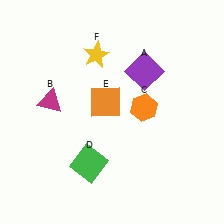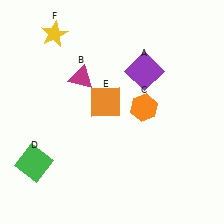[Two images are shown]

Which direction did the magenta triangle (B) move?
The magenta triangle (B) moved right.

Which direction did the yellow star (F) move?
The yellow star (F) moved left.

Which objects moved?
The objects that moved are: the magenta triangle (B), the green square (D), the yellow star (F).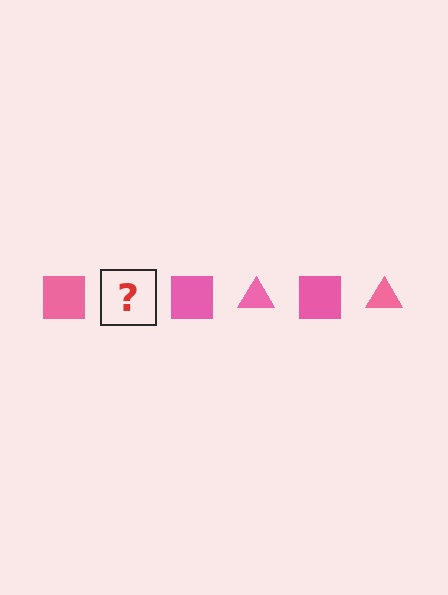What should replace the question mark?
The question mark should be replaced with a pink triangle.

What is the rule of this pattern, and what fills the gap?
The rule is that the pattern cycles through square, triangle shapes in pink. The gap should be filled with a pink triangle.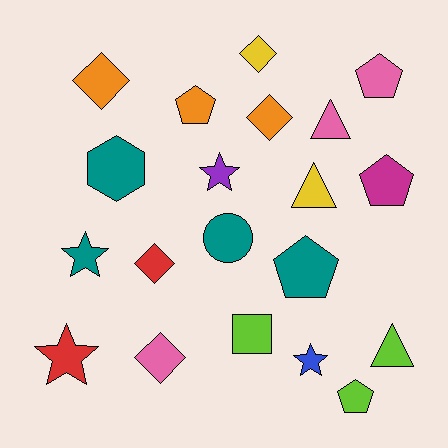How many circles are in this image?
There is 1 circle.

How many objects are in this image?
There are 20 objects.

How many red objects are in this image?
There are 2 red objects.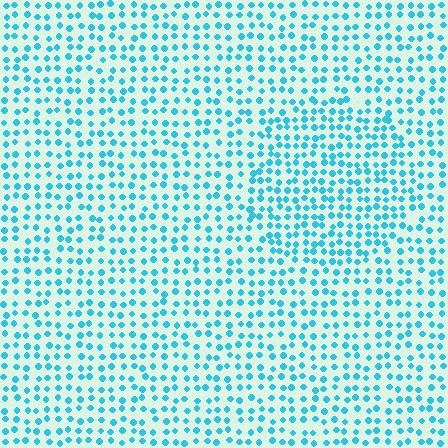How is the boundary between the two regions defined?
The boundary is defined by a change in element density (approximately 1.4x ratio). All elements are the same color, size, and shape.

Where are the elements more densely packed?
The elements are more densely packed inside the circle boundary.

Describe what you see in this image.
The image contains small cyan elements arranged at two different densities. A circle-shaped region is visible where the elements are more densely packed than the surrounding area.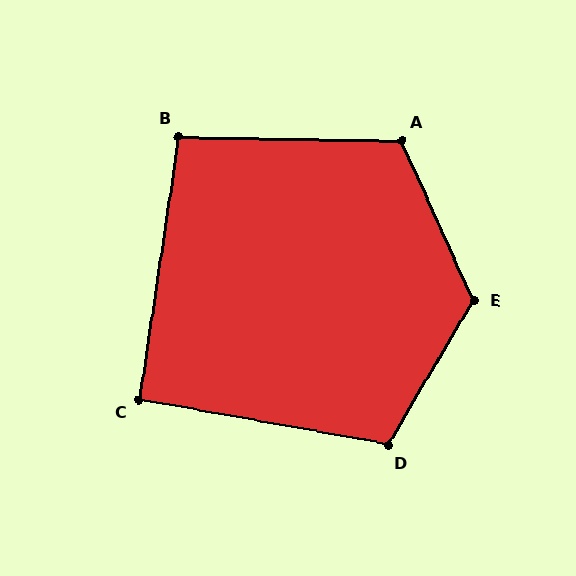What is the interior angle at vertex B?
Approximately 98 degrees (obtuse).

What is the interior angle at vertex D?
Approximately 110 degrees (obtuse).